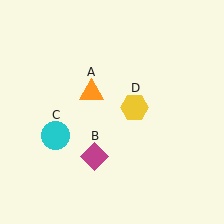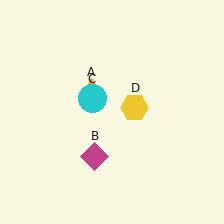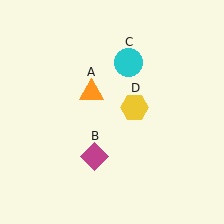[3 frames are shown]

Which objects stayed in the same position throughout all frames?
Orange triangle (object A) and magenta diamond (object B) and yellow hexagon (object D) remained stationary.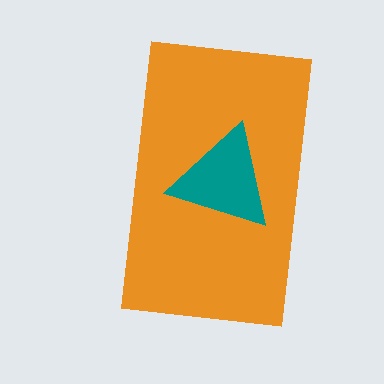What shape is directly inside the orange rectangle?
The teal triangle.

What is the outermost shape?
The orange rectangle.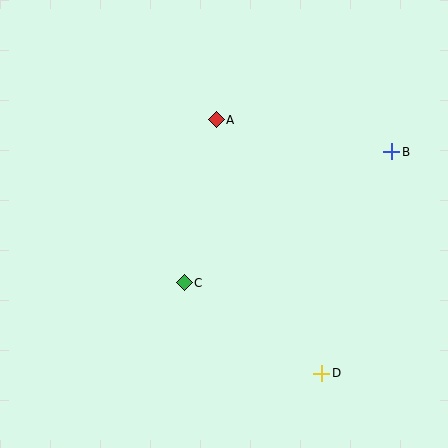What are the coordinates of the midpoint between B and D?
The midpoint between B and D is at (357, 263).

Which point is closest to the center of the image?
Point C at (184, 283) is closest to the center.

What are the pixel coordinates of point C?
Point C is at (184, 283).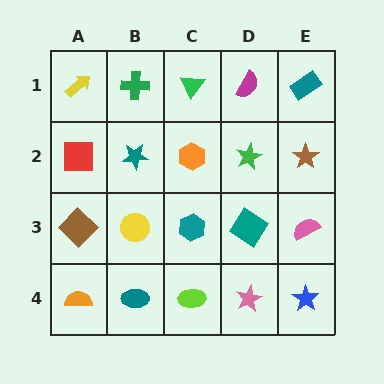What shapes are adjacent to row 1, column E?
A brown star (row 2, column E), a magenta semicircle (row 1, column D).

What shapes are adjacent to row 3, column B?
A teal star (row 2, column B), a teal ellipse (row 4, column B), a brown diamond (row 3, column A), a teal hexagon (row 3, column C).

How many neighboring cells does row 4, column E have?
2.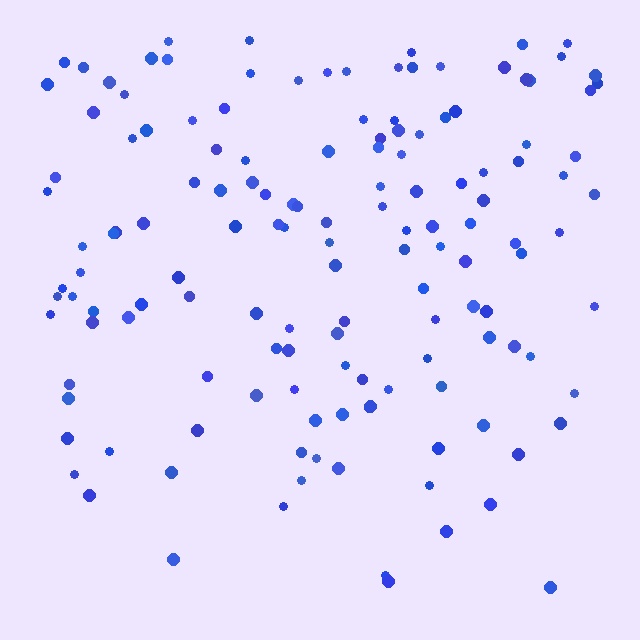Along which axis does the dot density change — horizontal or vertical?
Vertical.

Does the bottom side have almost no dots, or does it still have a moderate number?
Still a moderate number, just noticeably fewer than the top.